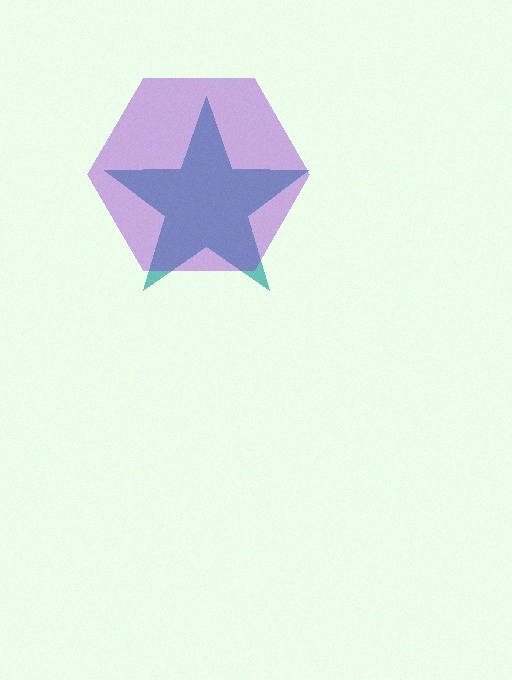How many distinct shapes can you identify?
There are 2 distinct shapes: a teal star, a purple hexagon.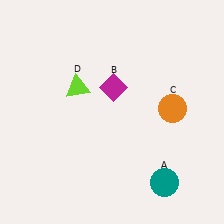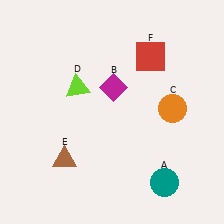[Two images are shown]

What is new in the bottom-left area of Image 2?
A brown triangle (E) was added in the bottom-left area of Image 2.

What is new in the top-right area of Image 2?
A red square (F) was added in the top-right area of Image 2.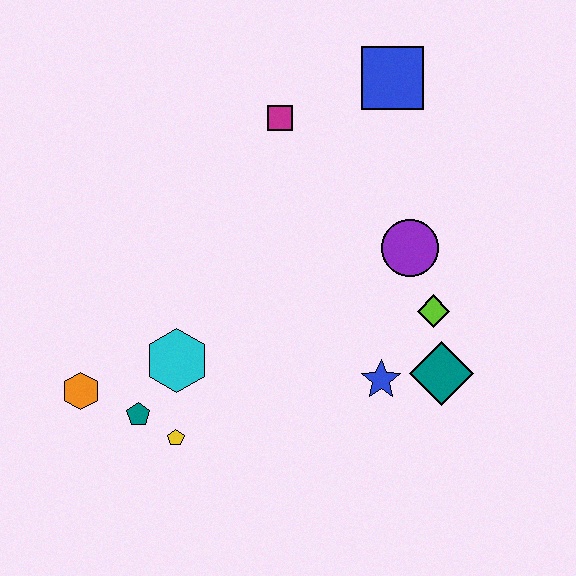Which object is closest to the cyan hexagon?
The teal pentagon is closest to the cyan hexagon.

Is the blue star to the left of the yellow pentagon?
No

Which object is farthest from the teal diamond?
The orange hexagon is farthest from the teal diamond.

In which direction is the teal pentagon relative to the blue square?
The teal pentagon is below the blue square.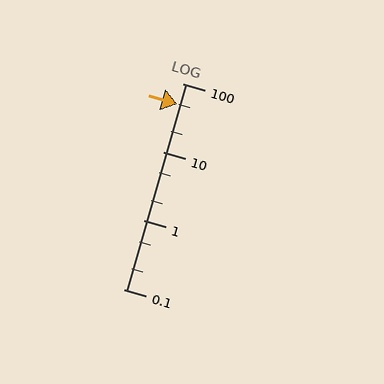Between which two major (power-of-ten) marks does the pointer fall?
The pointer is between 10 and 100.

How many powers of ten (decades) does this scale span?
The scale spans 3 decades, from 0.1 to 100.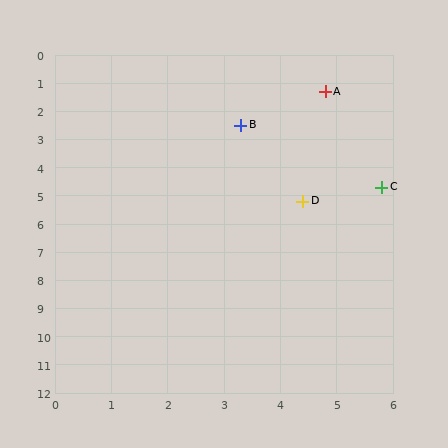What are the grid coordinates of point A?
Point A is at approximately (4.8, 1.3).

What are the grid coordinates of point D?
Point D is at approximately (4.4, 5.2).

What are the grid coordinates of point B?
Point B is at approximately (3.3, 2.5).